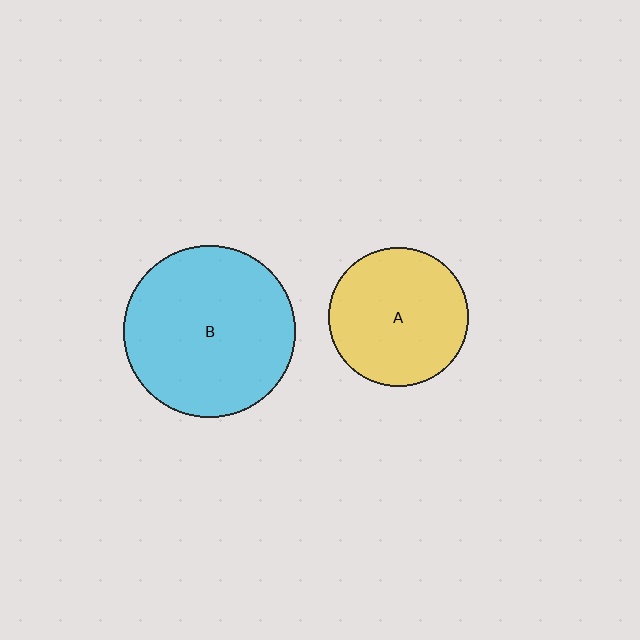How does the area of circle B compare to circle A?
Approximately 1.5 times.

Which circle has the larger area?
Circle B (cyan).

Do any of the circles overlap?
No, none of the circles overlap.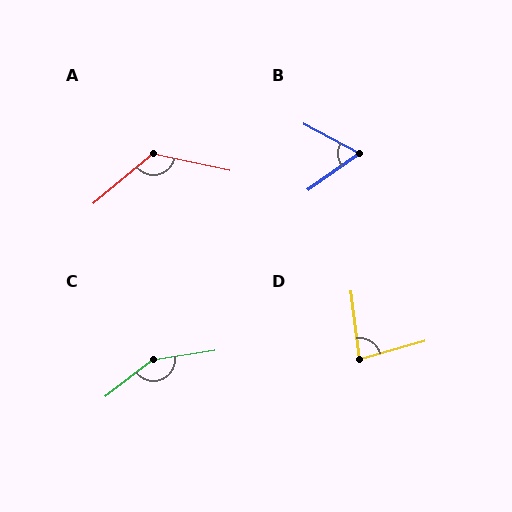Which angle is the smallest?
B, at approximately 63 degrees.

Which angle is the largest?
C, at approximately 151 degrees.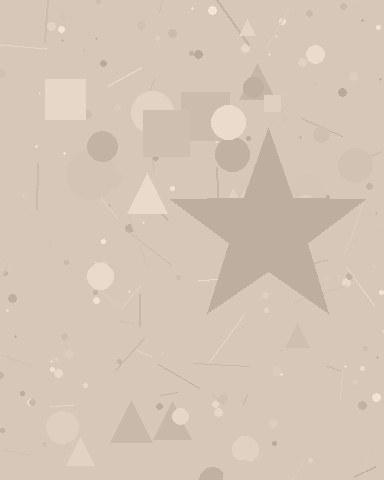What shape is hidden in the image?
A star is hidden in the image.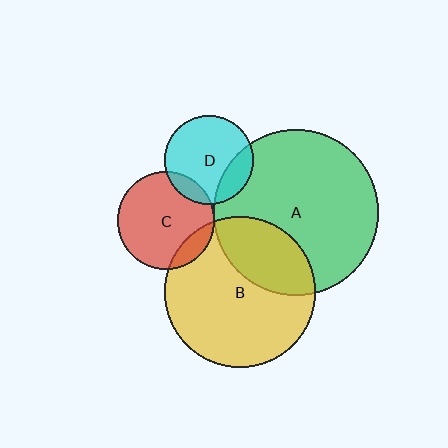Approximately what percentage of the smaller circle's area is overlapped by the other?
Approximately 10%.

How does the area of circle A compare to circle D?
Approximately 3.4 times.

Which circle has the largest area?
Circle A (green).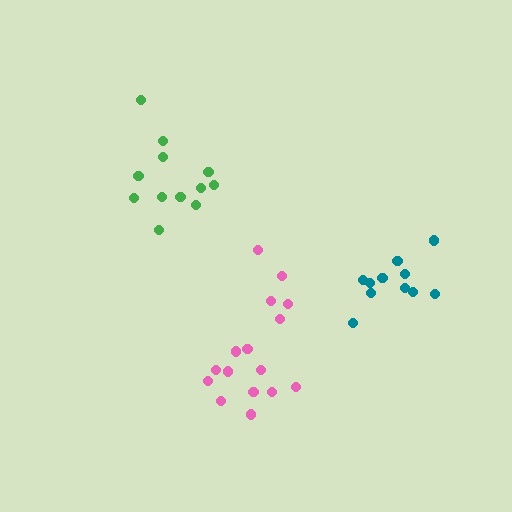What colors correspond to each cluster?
The clusters are colored: teal, pink, green.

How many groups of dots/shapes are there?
There are 3 groups.